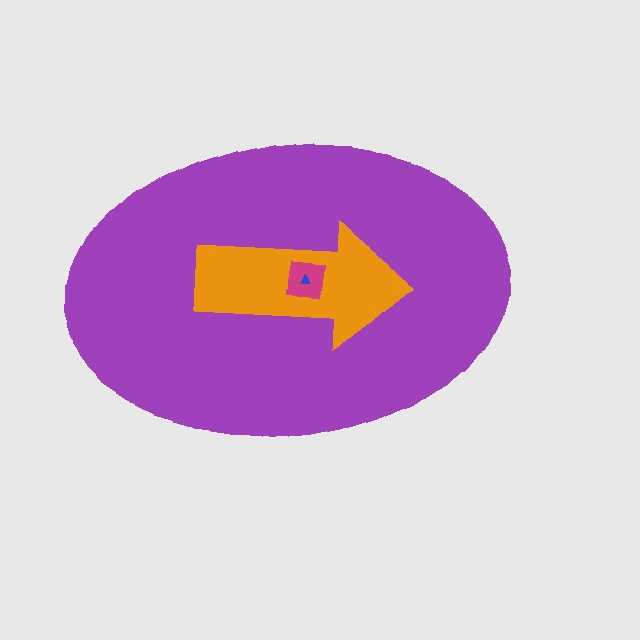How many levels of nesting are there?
4.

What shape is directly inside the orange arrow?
The magenta square.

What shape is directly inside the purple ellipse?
The orange arrow.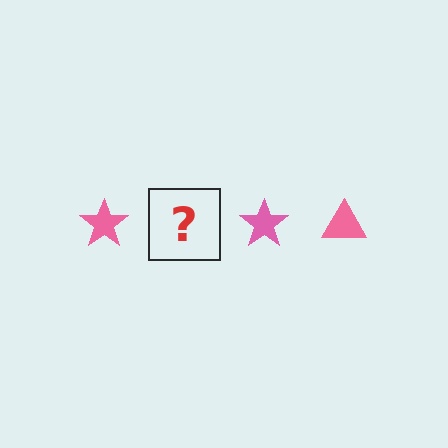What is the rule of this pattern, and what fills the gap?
The rule is that the pattern cycles through star, triangle shapes in pink. The gap should be filled with a pink triangle.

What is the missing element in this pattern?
The missing element is a pink triangle.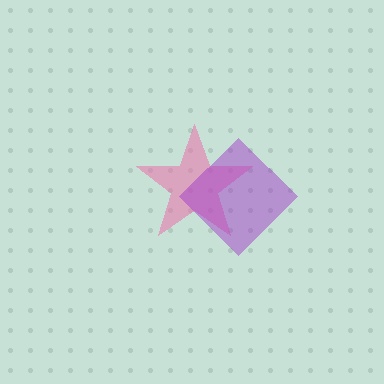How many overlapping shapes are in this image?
There are 2 overlapping shapes in the image.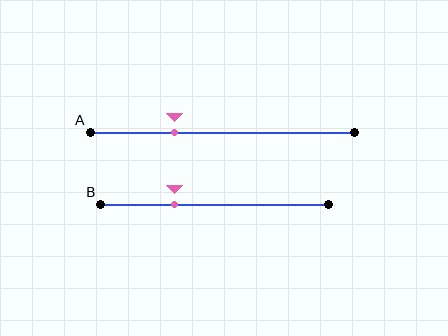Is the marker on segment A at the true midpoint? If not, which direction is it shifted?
No, the marker on segment A is shifted to the left by about 18% of the segment length.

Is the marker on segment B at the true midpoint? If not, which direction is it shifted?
No, the marker on segment B is shifted to the left by about 17% of the segment length.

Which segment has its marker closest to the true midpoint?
Segment B has its marker closest to the true midpoint.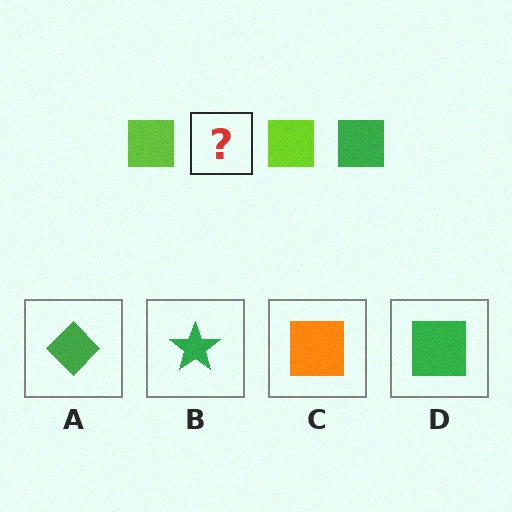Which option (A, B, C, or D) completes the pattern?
D.